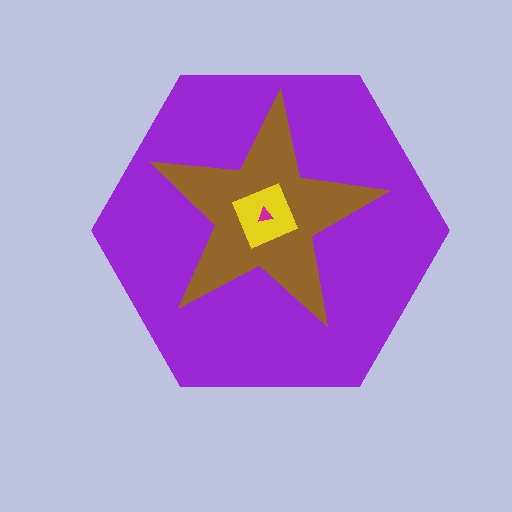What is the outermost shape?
The purple hexagon.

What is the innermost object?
The magenta triangle.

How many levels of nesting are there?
4.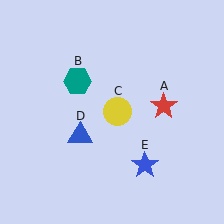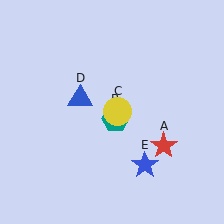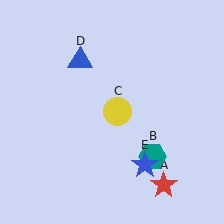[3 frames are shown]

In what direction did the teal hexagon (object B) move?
The teal hexagon (object B) moved down and to the right.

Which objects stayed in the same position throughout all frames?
Yellow circle (object C) and blue star (object E) remained stationary.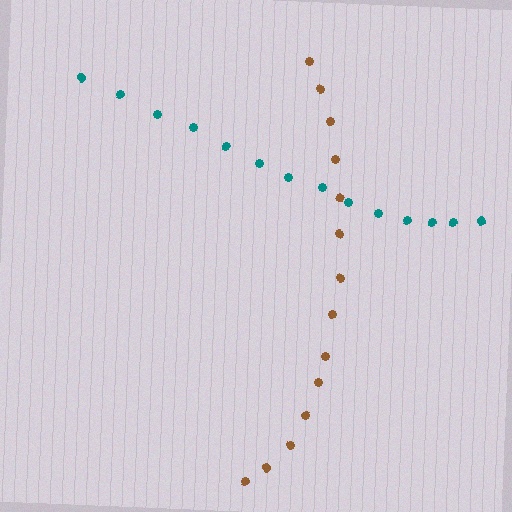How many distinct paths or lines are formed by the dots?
There are 2 distinct paths.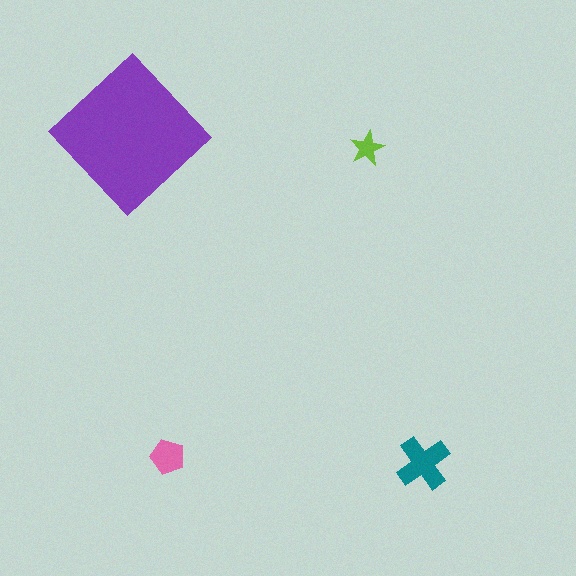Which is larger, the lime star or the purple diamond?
The purple diamond.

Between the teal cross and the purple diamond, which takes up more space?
The purple diamond.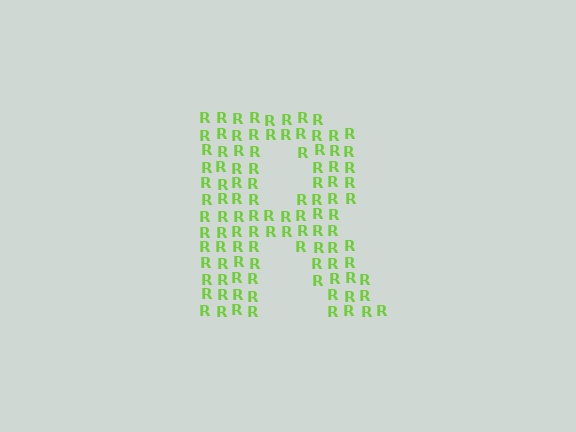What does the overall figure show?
The overall figure shows the letter R.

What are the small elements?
The small elements are letter R's.